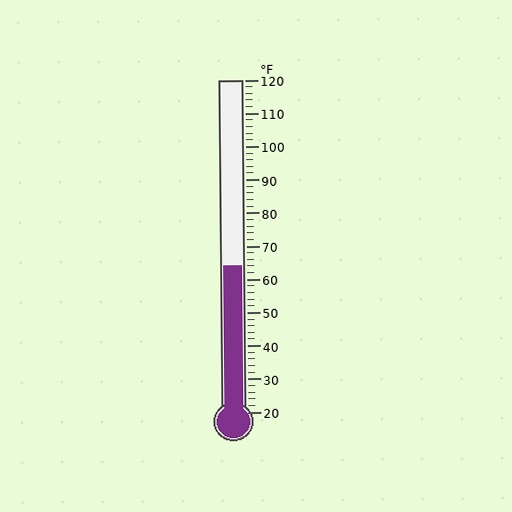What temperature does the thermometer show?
The thermometer shows approximately 64°F.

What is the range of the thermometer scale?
The thermometer scale ranges from 20°F to 120°F.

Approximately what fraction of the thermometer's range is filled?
The thermometer is filled to approximately 45% of its range.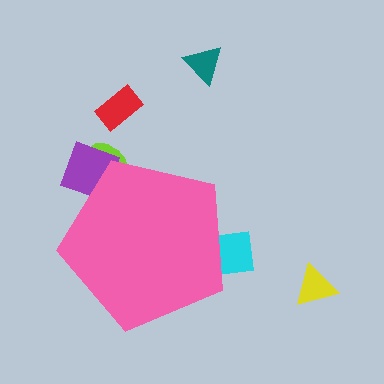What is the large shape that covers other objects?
A pink pentagon.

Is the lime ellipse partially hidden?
Yes, the lime ellipse is partially hidden behind the pink pentagon.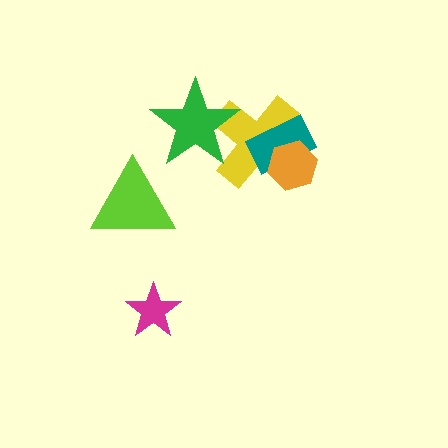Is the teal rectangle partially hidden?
Yes, it is partially covered by another shape.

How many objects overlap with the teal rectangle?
2 objects overlap with the teal rectangle.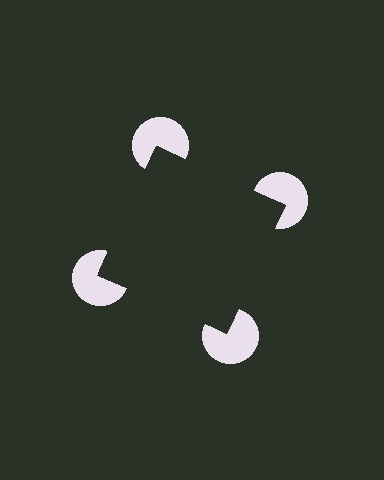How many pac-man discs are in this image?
There are 4 — one at each vertex of the illusory square.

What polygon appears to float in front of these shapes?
An illusory square — its edges are inferred from the aligned wedge cuts in the pac-man discs, not physically drawn.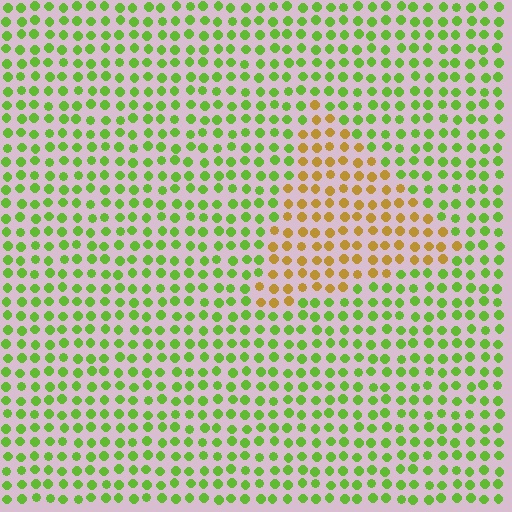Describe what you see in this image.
The image is filled with small lime elements in a uniform arrangement. A triangle-shaped region is visible where the elements are tinted to a slightly different hue, forming a subtle color boundary.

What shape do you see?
I see a triangle.